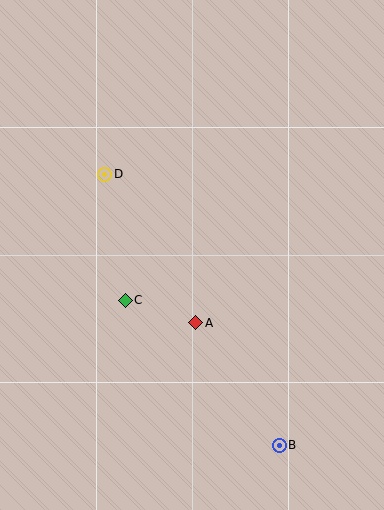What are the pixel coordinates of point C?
Point C is at (125, 300).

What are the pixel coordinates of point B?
Point B is at (279, 445).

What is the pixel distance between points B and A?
The distance between B and A is 148 pixels.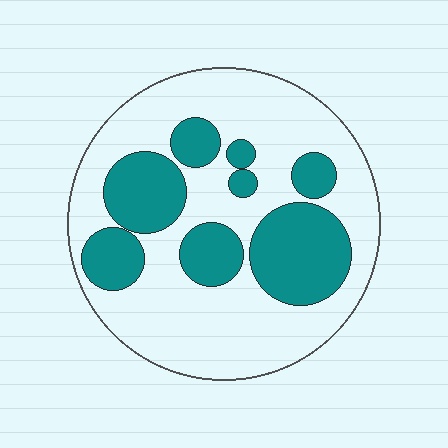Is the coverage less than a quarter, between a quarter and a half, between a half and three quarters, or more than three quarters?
Between a quarter and a half.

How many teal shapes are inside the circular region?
8.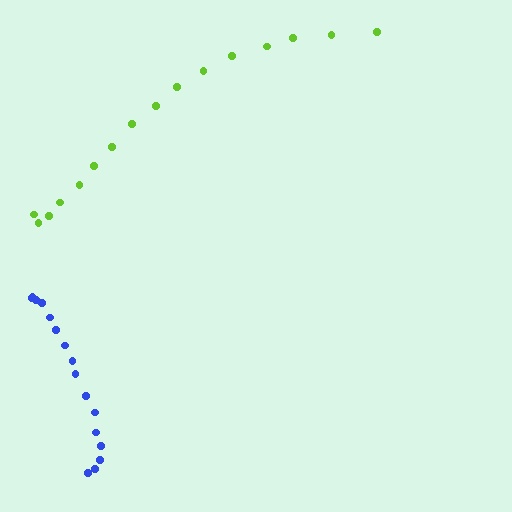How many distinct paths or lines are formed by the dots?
There are 2 distinct paths.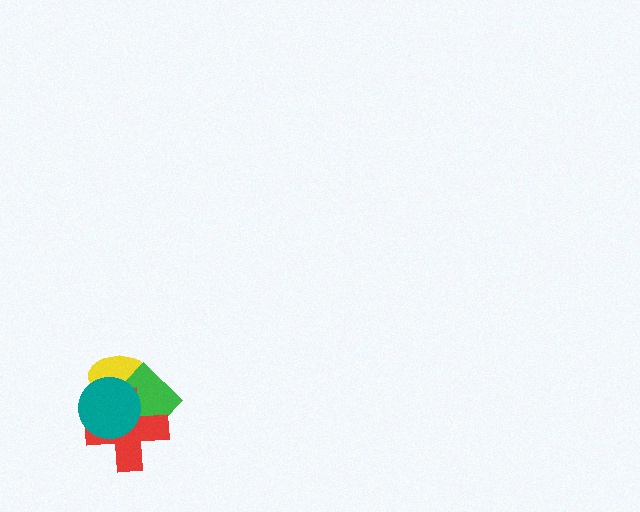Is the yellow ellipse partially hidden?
Yes, it is partially covered by another shape.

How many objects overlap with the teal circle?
3 objects overlap with the teal circle.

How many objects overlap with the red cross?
3 objects overlap with the red cross.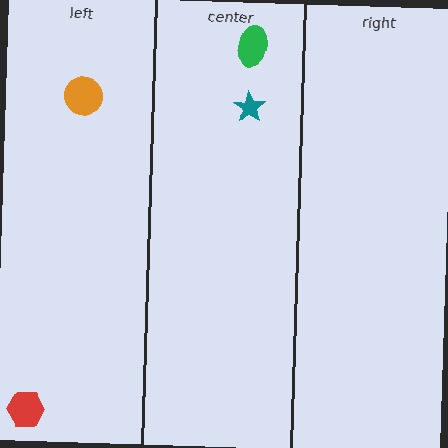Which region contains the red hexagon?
The left region.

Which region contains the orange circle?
The left region.